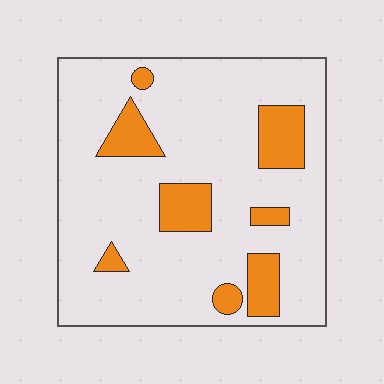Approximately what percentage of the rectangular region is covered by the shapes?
Approximately 15%.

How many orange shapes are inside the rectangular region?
8.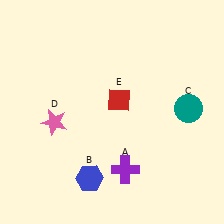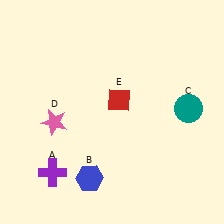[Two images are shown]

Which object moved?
The purple cross (A) moved left.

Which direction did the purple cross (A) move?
The purple cross (A) moved left.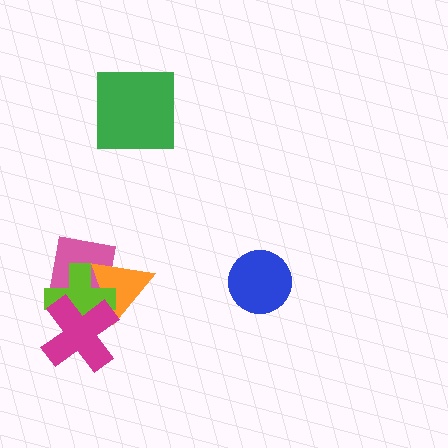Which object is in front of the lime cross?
The magenta cross is in front of the lime cross.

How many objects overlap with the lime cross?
3 objects overlap with the lime cross.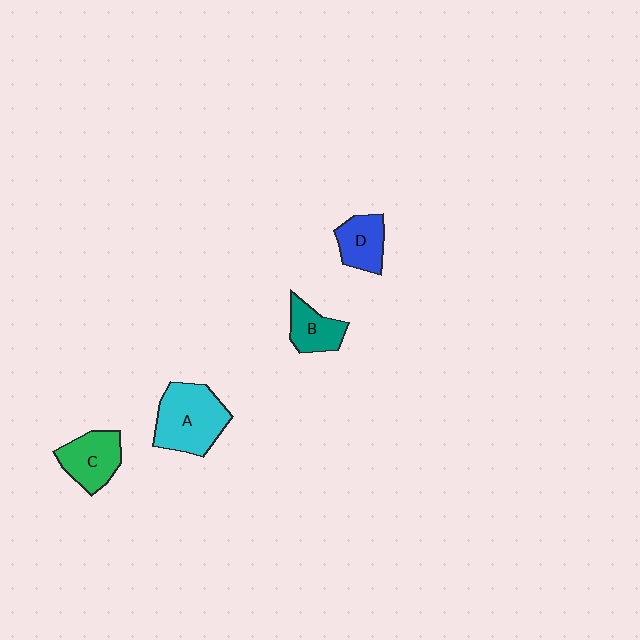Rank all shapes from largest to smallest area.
From largest to smallest: A (cyan), C (green), D (blue), B (teal).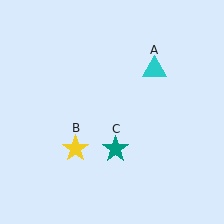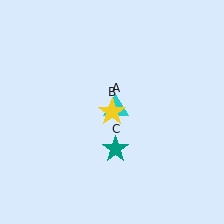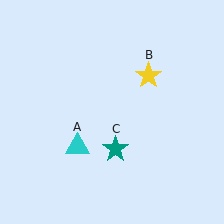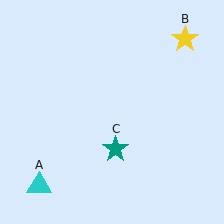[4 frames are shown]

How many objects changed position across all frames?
2 objects changed position: cyan triangle (object A), yellow star (object B).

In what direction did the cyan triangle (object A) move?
The cyan triangle (object A) moved down and to the left.